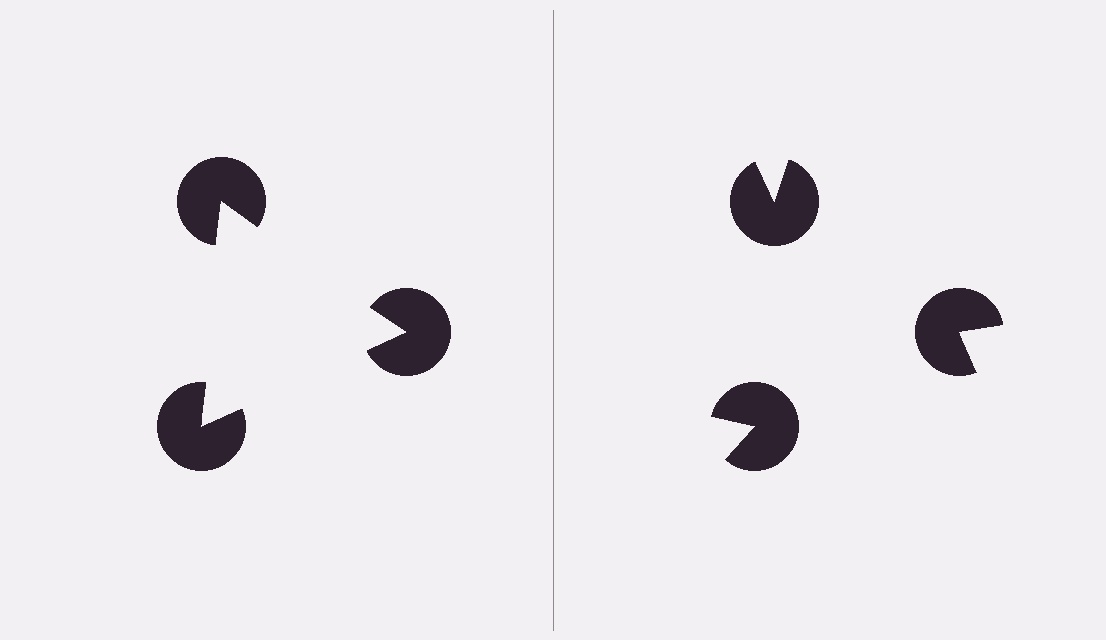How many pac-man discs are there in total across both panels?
6 — 3 on each side.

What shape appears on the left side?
An illusory triangle.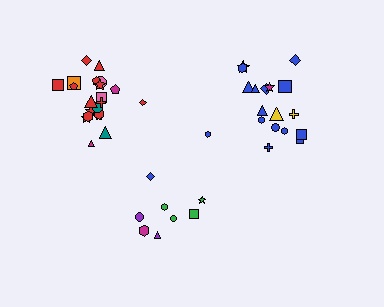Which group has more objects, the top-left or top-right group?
The top-left group.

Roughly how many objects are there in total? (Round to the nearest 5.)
Roughly 50 objects in total.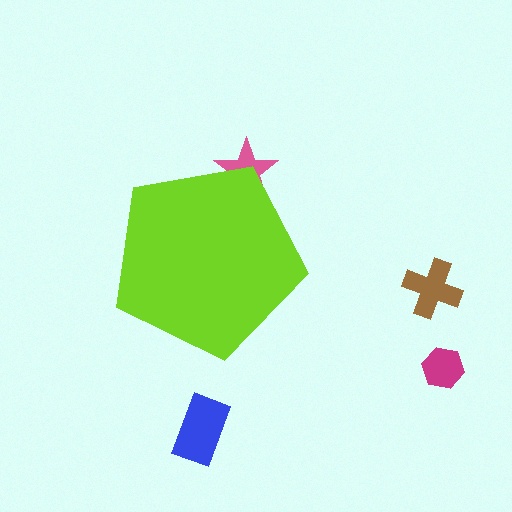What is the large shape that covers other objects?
A lime pentagon.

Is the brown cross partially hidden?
No, the brown cross is fully visible.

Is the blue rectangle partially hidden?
No, the blue rectangle is fully visible.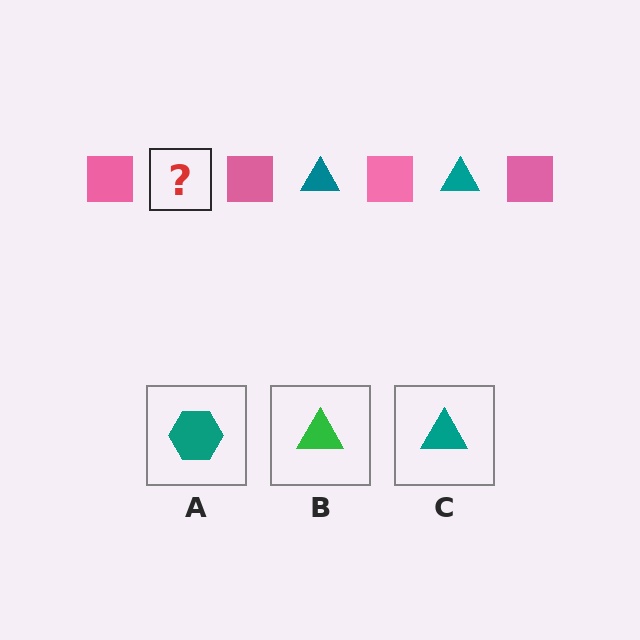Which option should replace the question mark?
Option C.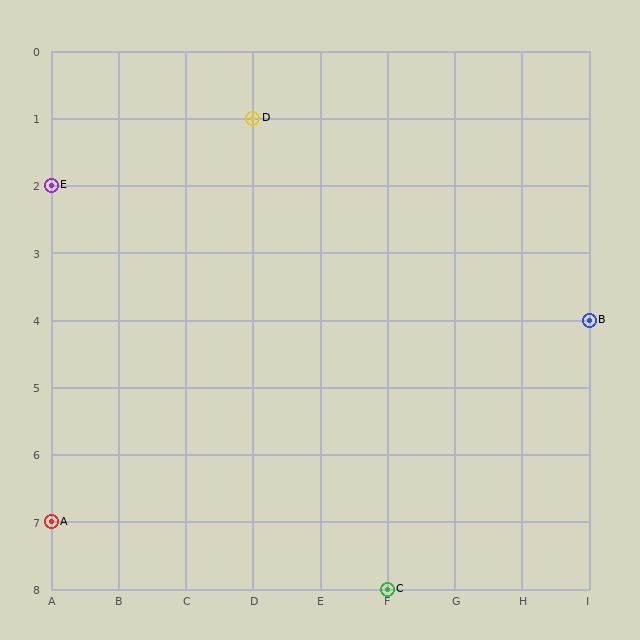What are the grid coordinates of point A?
Point A is at grid coordinates (A, 7).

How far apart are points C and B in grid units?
Points C and B are 3 columns and 4 rows apart (about 5.0 grid units diagonally).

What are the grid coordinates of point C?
Point C is at grid coordinates (F, 8).